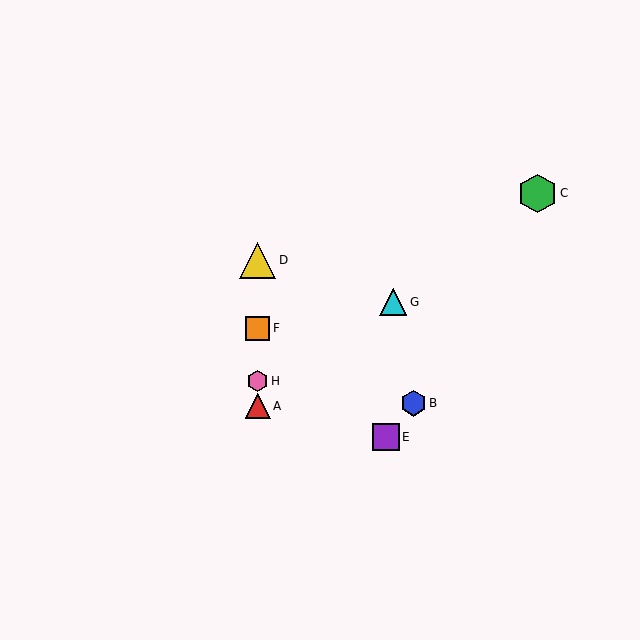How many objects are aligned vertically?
4 objects (A, D, F, H) are aligned vertically.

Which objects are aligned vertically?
Objects A, D, F, H are aligned vertically.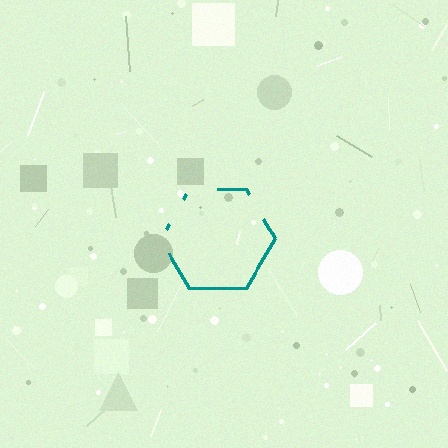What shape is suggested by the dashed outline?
The dashed outline suggests a hexagon.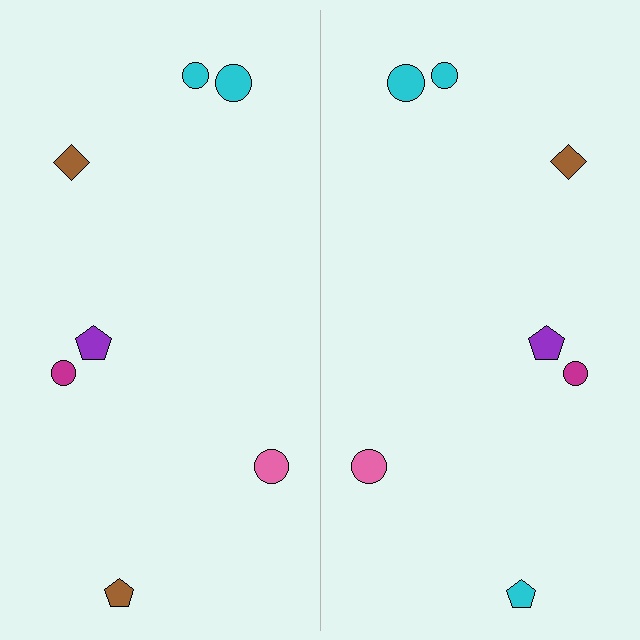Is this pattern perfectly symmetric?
No, the pattern is not perfectly symmetric. The cyan pentagon on the right side breaks the symmetry — its mirror counterpart is brown.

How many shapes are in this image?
There are 14 shapes in this image.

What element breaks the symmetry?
The cyan pentagon on the right side breaks the symmetry — its mirror counterpart is brown.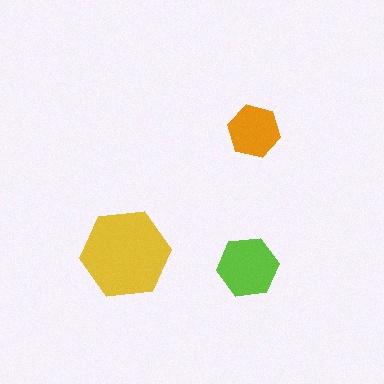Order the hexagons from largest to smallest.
the yellow one, the lime one, the orange one.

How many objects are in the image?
There are 3 objects in the image.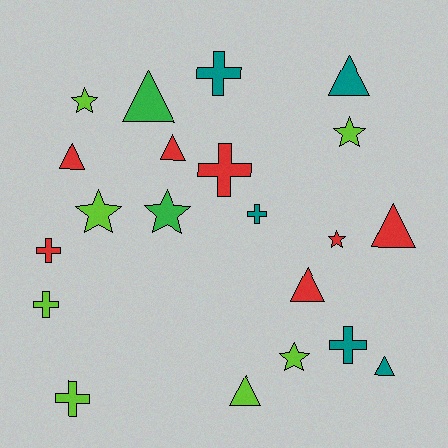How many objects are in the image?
There are 21 objects.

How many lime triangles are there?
There is 1 lime triangle.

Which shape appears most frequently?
Triangle, with 8 objects.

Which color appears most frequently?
Red, with 7 objects.